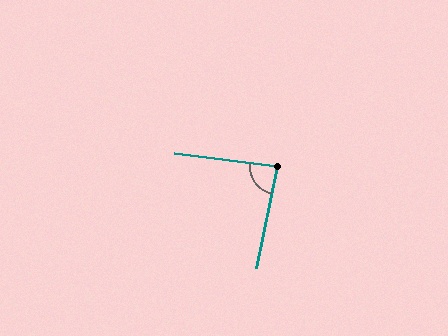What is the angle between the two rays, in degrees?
Approximately 86 degrees.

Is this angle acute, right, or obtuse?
It is approximately a right angle.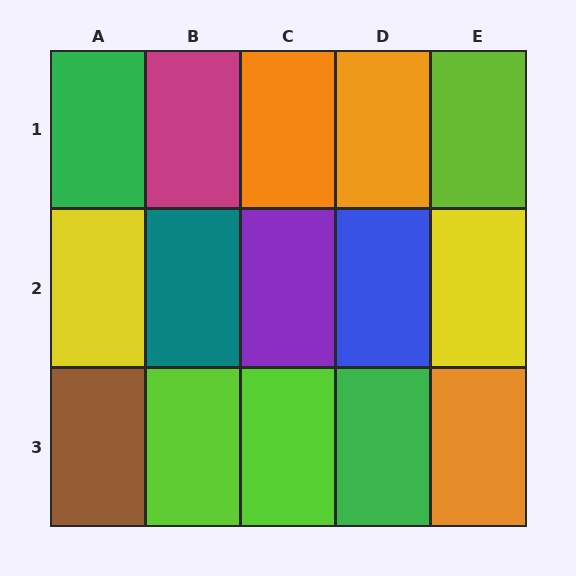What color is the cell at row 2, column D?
Blue.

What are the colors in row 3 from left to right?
Brown, lime, lime, green, orange.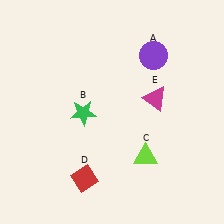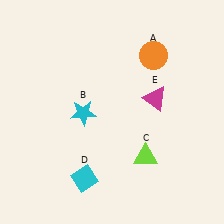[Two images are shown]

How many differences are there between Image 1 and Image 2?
There are 3 differences between the two images.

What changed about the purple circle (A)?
In Image 1, A is purple. In Image 2, it changed to orange.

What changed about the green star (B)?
In Image 1, B is green. In Image 2, it changed to cyan.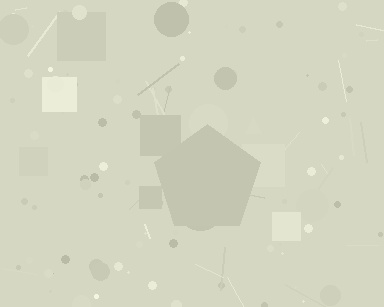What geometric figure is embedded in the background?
A pentagon is embedded in the background.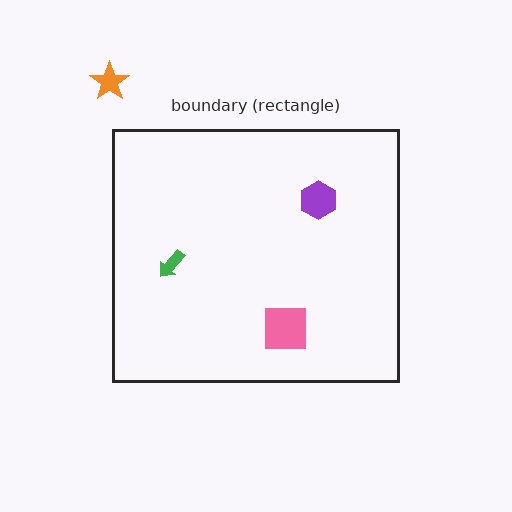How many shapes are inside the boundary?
3 inside, 1 outside.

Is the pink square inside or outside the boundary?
Inside.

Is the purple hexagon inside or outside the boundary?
Inside.